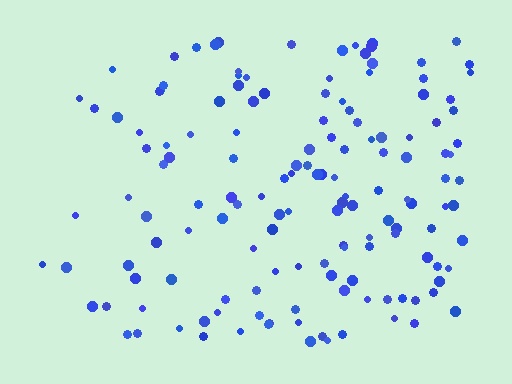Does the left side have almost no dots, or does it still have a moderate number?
Still a moderate number, just noticeably fewer than the right.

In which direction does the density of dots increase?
From left to right, with the right side densest.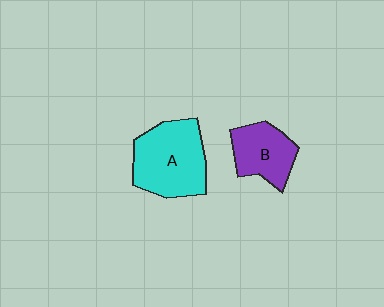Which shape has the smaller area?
Shape B (purple).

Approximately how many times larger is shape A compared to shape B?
Approximately 1.6 times.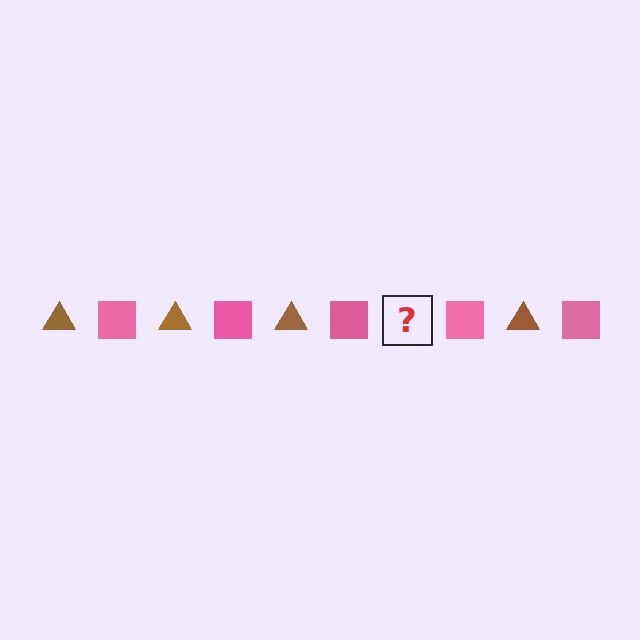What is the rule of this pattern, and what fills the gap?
The rule is that the pattern alternates between brown triangle and pink square. The gap should be filled with a brown triangle.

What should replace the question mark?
The question mark should be replaced with a brown triangle.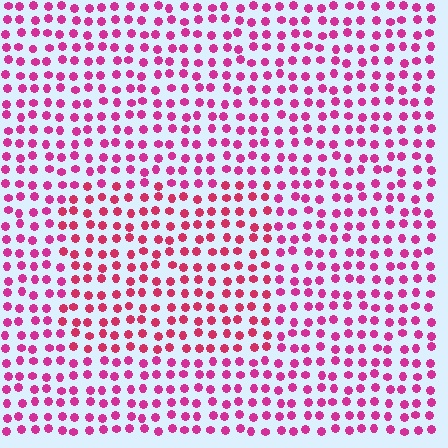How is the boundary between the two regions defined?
The boundary is defined purely by a slight shift in hue (about 20 degrees). Spacing, size, and orientation are identical on both sides.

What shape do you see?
I see a rectangle.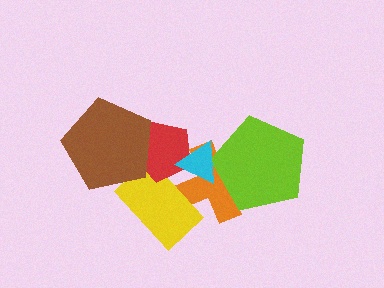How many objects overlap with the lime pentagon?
2 objects overlap with the lime pentagon.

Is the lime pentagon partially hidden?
Yes, it is partially covered by another shape.